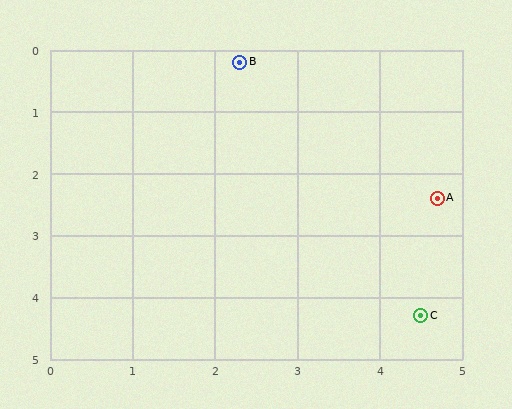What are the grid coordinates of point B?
Point B is at approximately (2.3, 0.2).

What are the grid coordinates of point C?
Point C is at approximately (4.5, 4.3).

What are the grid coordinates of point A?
Point A is at approximately (4.7, 2.4).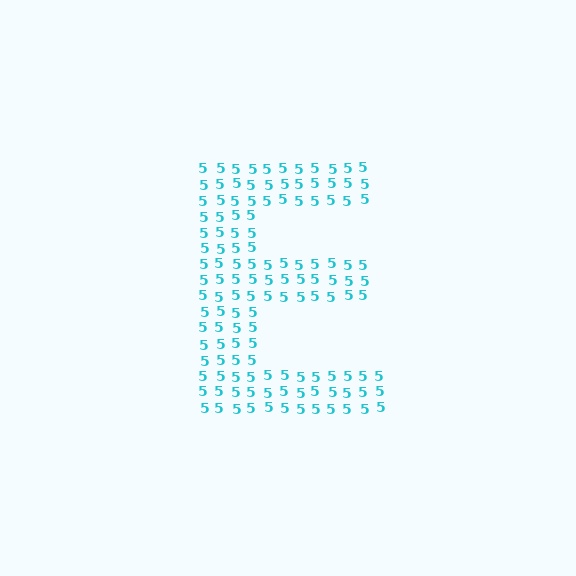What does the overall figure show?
The overall figure shows the letter E.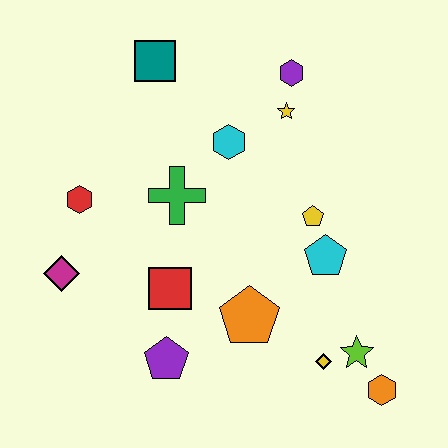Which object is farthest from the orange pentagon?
The teal square is farthest from the orange pentagon.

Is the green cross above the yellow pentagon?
Yes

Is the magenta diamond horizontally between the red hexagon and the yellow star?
No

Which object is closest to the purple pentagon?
The red square is closest to the purple pentagon.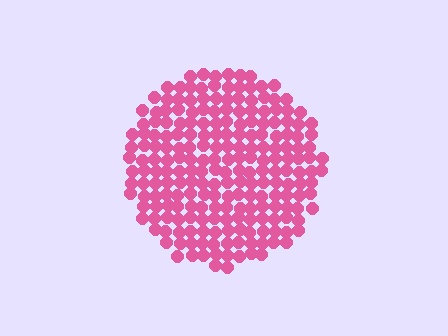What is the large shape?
The large shape is a circle.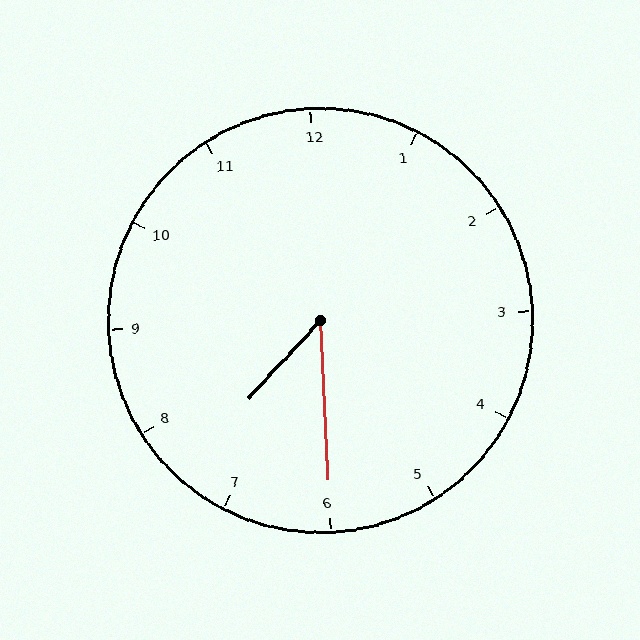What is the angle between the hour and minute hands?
Approximately 45 degrees.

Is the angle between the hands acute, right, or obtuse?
It is acute.